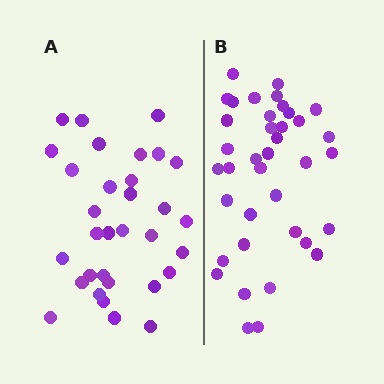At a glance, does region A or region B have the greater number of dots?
Region B (the right region) has more dots.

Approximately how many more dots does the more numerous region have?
Region B has about 6 more dots than region A.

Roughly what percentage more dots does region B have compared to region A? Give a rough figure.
About 20% more.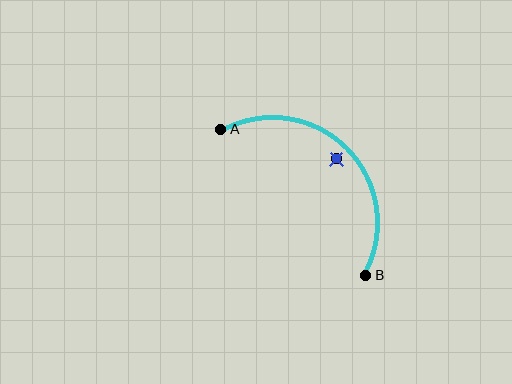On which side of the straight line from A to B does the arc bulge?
The arc bulges above and to the right of the straight line connecting A and B.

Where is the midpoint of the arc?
The arc midpoint is the point on the curve farthest from the straight line joining A and B. It sits above and to the right of that line.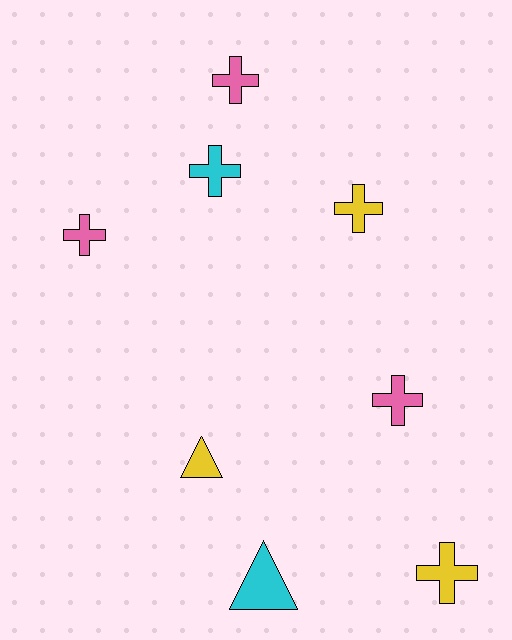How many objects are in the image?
There are 8 objects.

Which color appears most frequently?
Pink, with 3 objects.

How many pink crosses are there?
There are 3 pink crosses.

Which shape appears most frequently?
Cross, with 6 objects.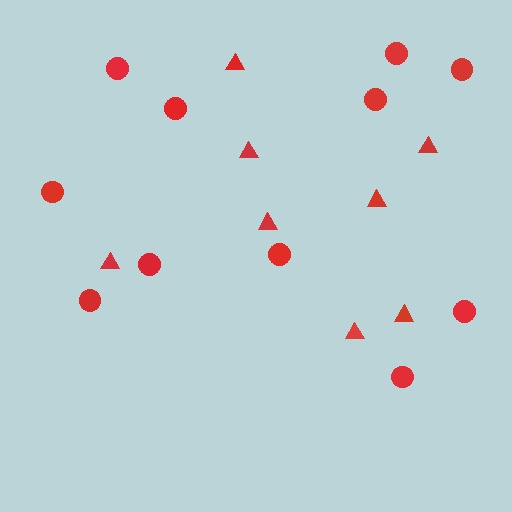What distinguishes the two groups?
There are 2 groups: one group of circles (11) and one group of triangles (8).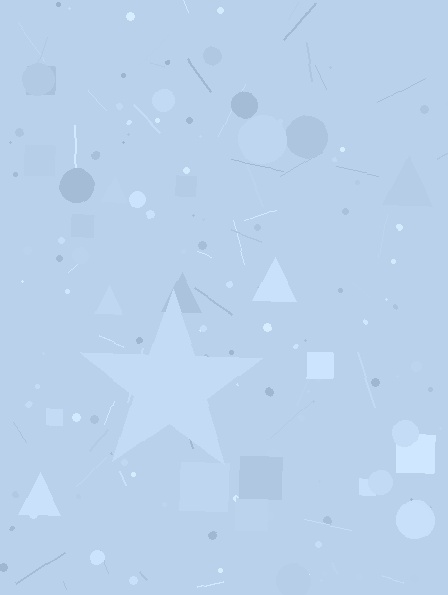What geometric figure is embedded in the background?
A star is embedded in the background.